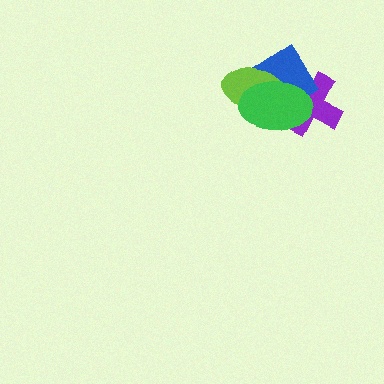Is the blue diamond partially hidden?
Yes, it is partially covered by another shape.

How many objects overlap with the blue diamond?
3 objects overlap with the blue diamond.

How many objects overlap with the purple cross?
2 objects overlap with the purple cross.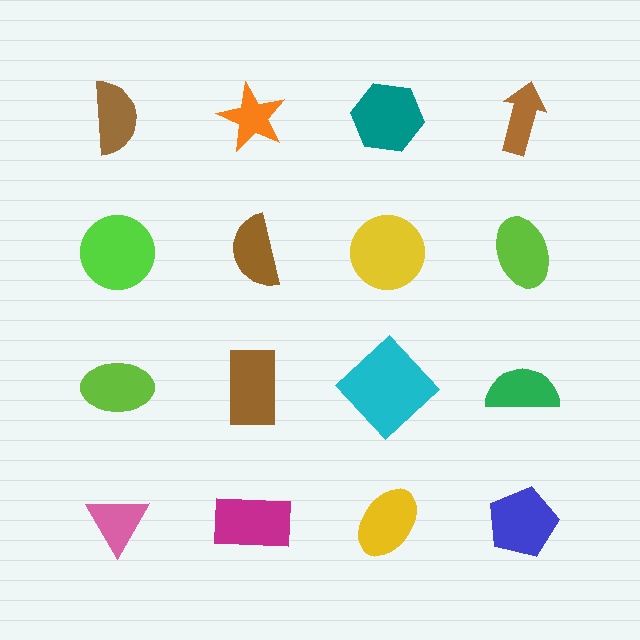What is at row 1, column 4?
A brown arrow.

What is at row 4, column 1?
A pink triangle.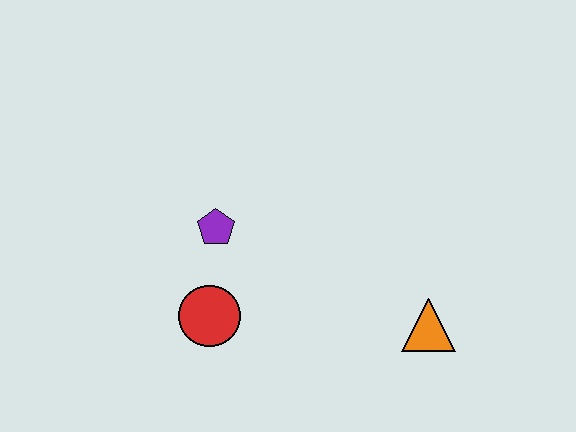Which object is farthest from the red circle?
The orange triangle is farthest from the red circle.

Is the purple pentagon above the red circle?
Yes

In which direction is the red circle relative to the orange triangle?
The red circle is to the left of the orange triangle.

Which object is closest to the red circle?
The purple pentagon is closest to the red circle.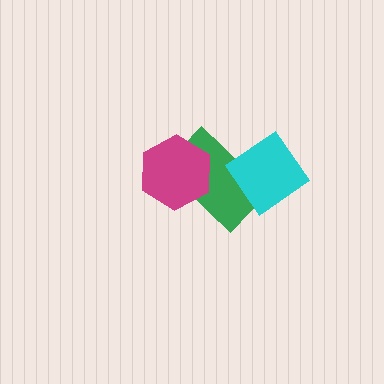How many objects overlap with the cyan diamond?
1 object overlaps with the cyan diamond.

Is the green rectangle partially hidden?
Yes, it is partially covered by another shape.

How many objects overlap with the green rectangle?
2 objects overlap with the green rectangle.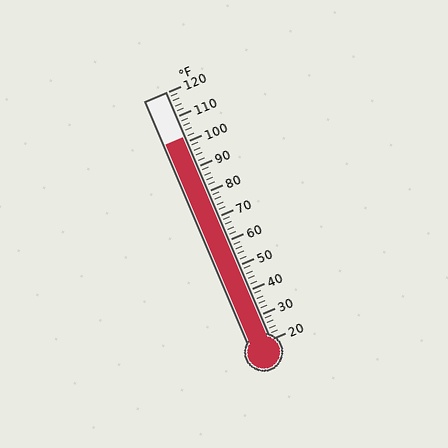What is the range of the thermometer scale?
The thermometer scale ranges from 20°F to 120°F.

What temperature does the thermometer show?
The thermometer shows approximately 102°F.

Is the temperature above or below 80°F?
The temperature is above 80°F.